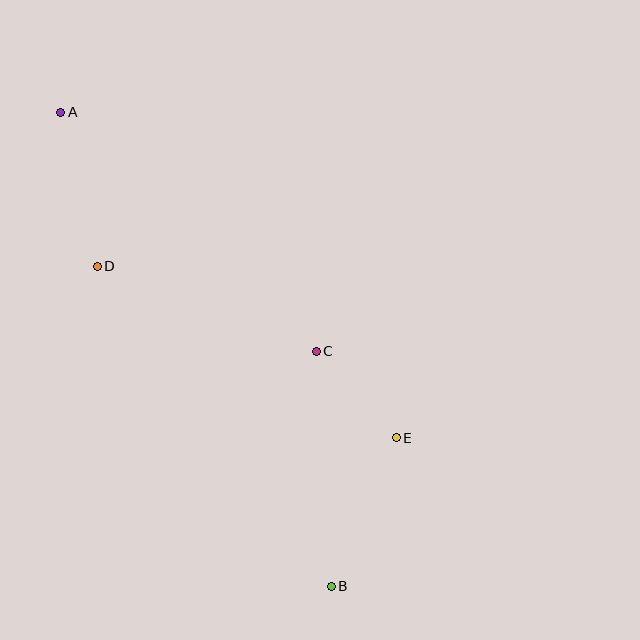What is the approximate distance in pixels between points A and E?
The distance between A and E is approximately 468 pixels.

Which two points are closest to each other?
Points C and E are closest to each other.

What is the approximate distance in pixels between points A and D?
The distance between A and D is approximately 158 pixels.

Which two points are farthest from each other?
Points A and B are farthest from each other.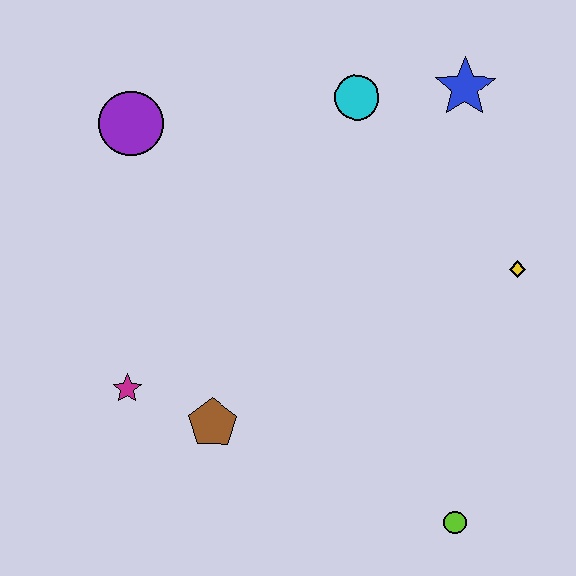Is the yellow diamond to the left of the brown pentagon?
No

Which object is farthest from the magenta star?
The blue star is farthest from the magenta star.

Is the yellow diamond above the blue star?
No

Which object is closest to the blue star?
The cyan circle is closest to the blue star.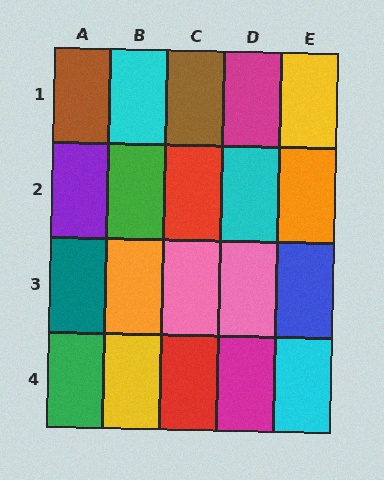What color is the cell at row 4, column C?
Red.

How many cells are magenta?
2 cells are magenta.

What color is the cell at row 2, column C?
Red.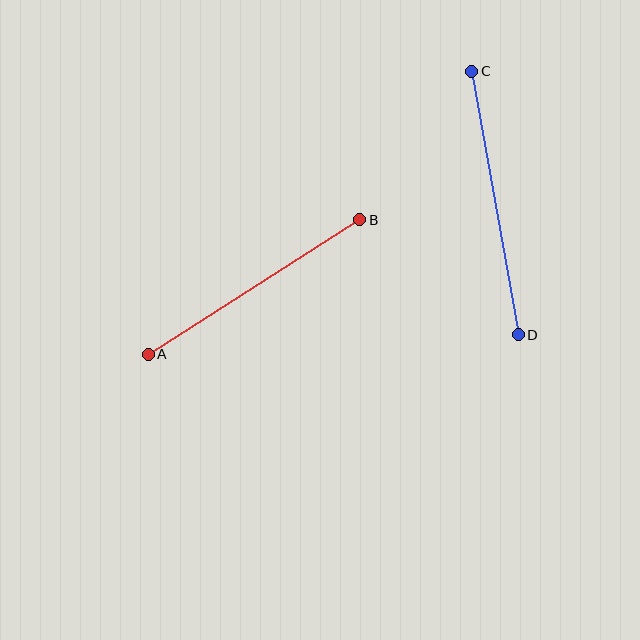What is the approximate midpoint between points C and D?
The midpoint is at approximately (495, 203) pixels.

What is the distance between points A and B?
The distance is approximately 250 pixels.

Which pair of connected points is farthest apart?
Points C and D are farthest apart.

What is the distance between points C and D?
The distance is approximately 267 pixels.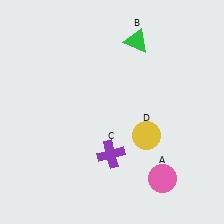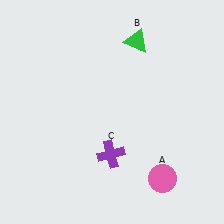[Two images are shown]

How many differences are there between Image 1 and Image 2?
There is 1 difference between the two images.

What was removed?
The yellow circle (D) was removed in Image 2.